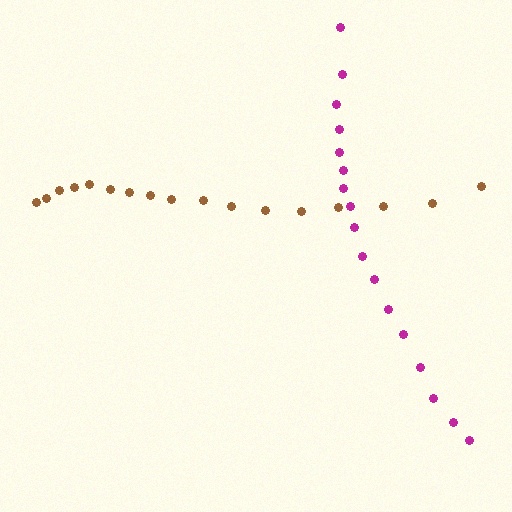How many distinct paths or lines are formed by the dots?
There are 2 distinct paths.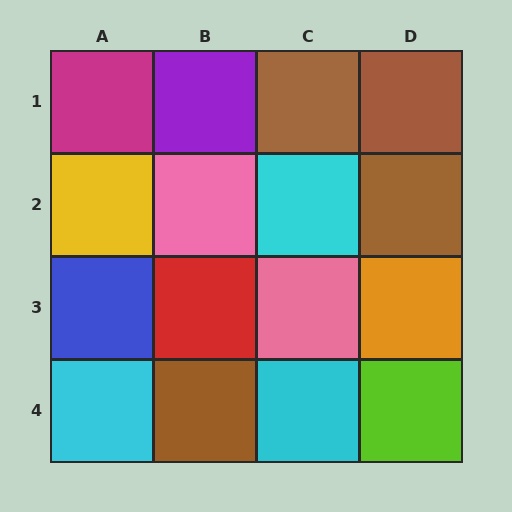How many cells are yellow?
1 cell is yellow.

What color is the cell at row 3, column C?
Pink.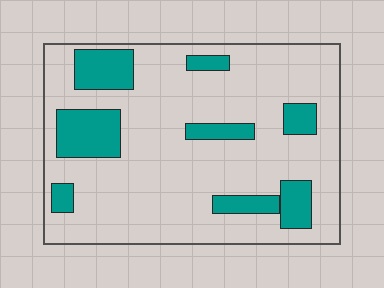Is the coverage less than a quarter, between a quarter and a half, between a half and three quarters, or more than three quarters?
Less than a quarter.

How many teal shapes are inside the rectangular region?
8.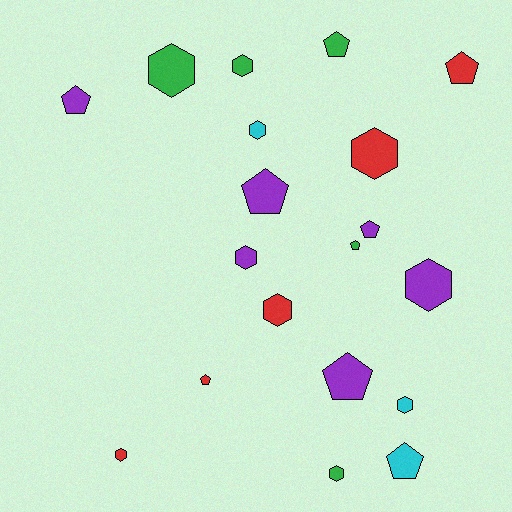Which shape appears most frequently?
Hexagon, with 10 objects.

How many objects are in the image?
There are 19 objects.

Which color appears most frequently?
Purple, with 6 objects.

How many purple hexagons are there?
There are 2 purple hexagons.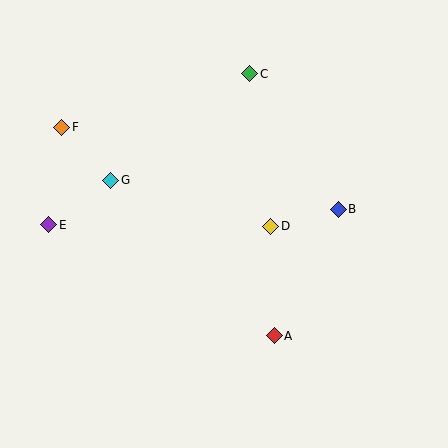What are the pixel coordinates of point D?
Point D is at (271, 226).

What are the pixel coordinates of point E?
Point E is at (49, 225).